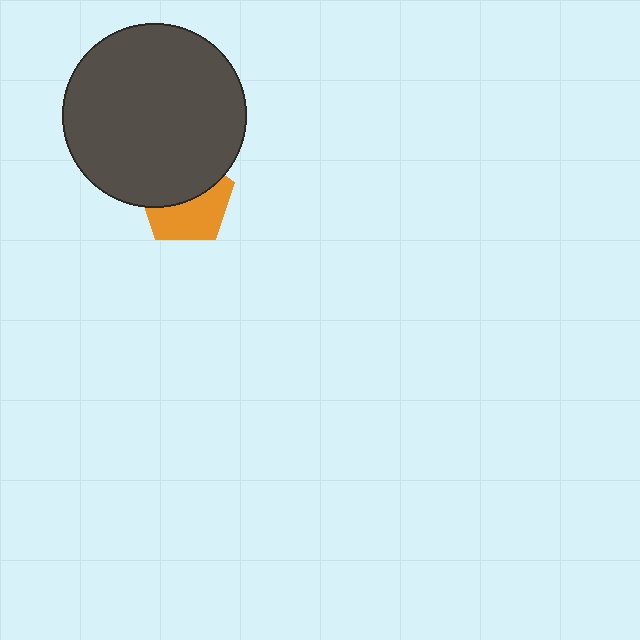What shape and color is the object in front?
The object in front is a dark gray circle.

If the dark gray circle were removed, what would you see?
You would see the complete orange pentagon.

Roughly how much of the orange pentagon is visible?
About half of it is visible (roughly 50%).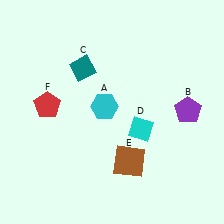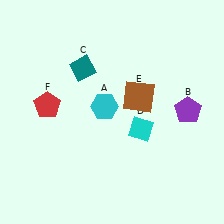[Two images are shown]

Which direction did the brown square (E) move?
The brown square (E) moved up.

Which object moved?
The brown square (E) moved up.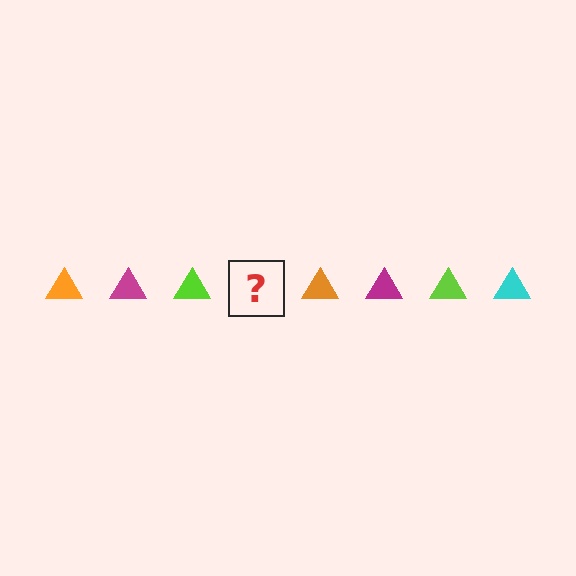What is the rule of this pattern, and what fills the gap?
The rule is that the pattern cycles through orange, magenta, lime, cyan triangles. The gap should be filled with a cyan triangle.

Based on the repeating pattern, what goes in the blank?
The blank should be a cyan triangle.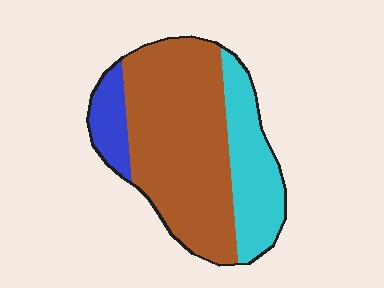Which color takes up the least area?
Blue, at roughly 10%.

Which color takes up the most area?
Brown, at roughly 65%.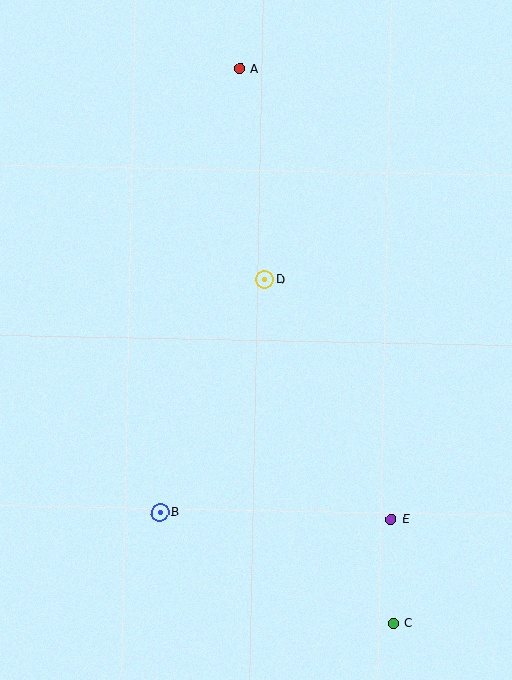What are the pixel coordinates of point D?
Point D is at (265, 279).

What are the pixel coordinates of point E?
Point E is at (391, 519).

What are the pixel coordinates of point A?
Point A is at (240, 68).